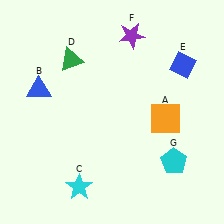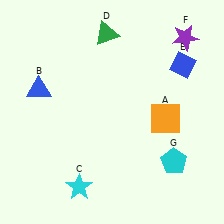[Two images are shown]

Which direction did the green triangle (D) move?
The green triangle (D) moved right.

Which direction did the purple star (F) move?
The purple star (F) moved right.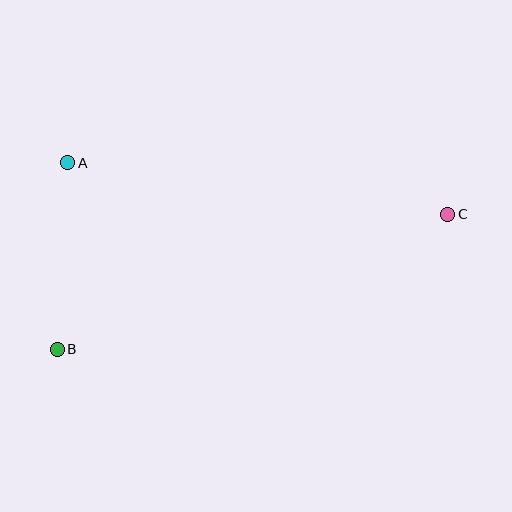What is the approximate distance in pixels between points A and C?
The distance between A and C is approximately 383 pixels.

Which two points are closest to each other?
Points A and B are closest to each other.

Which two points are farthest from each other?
Points B and C are farthest from each other.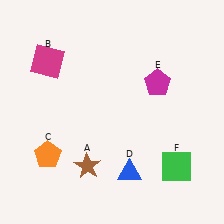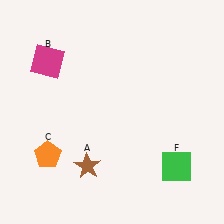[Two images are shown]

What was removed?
The magenta pentagon (E), the blue triangle (D) were removed in Image 2.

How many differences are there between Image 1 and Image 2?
There are 2 differences between the two images.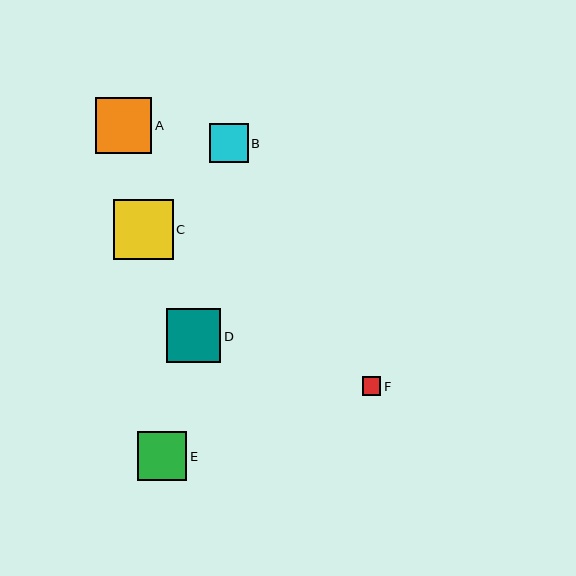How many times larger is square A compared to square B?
Square A is approximately 1.5 times the size of square B.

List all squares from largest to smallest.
From largest to smallest: C, A, D, E, B, F.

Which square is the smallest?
Square F is the smallest with a size of approximately 19 pixels.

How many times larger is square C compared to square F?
Square C is approximately 3.2 times the size of square F.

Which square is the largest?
Square C is the largest with a size of approximately 60 pixels.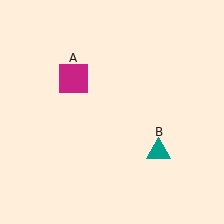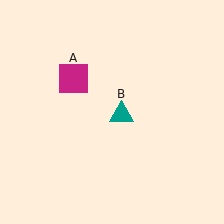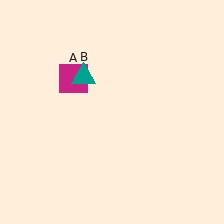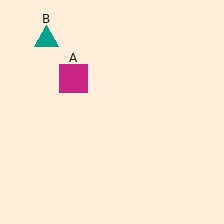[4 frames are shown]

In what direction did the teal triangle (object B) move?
The teal triangle (object B) moved up and to the left.